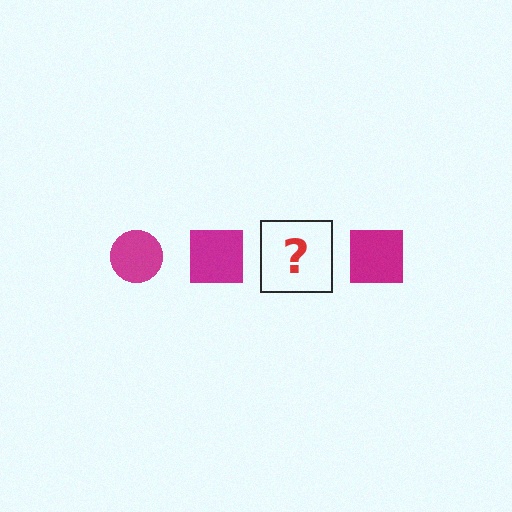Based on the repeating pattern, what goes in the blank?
The blank should be a magenta circle.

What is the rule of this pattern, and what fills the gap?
The rule is that the pattern cycles through circle, square shapes in magenta. The gap should be filled with a magenta circle.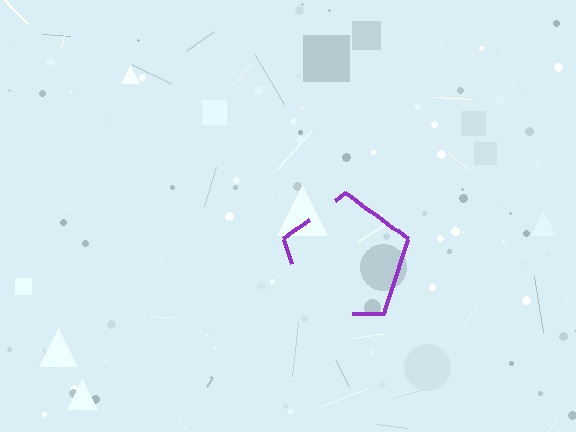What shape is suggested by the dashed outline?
The dashed outline suggests a pentagon.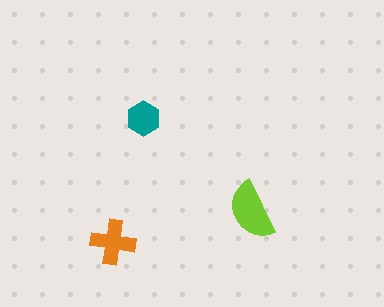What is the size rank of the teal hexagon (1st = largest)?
3rd.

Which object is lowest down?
The orange cross is bottommost.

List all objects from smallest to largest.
The teal hexagon, the orange cross, the lime semicircle.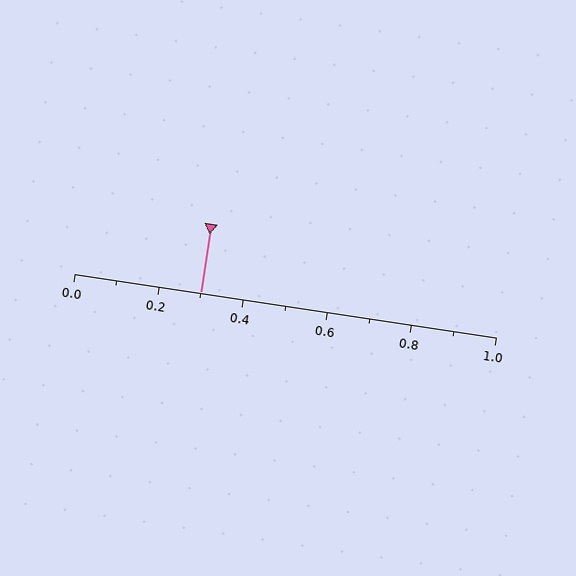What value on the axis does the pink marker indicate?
The marker indicates approximately 0.3.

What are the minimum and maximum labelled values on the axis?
The axis runs from 0.0 to 1.0.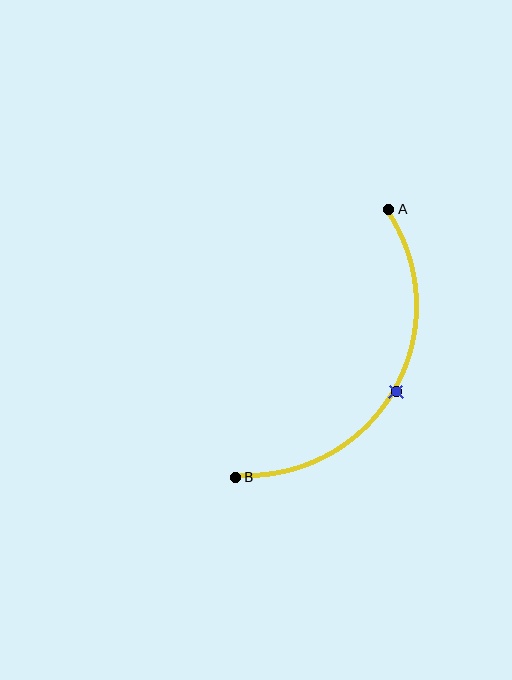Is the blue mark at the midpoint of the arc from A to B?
Yes. The blue mark lies on the arc at equal arc-length from both A and B — it is the arc midpoint.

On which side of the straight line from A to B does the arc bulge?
The arc bulges to the right of the straight line connecting A and B.